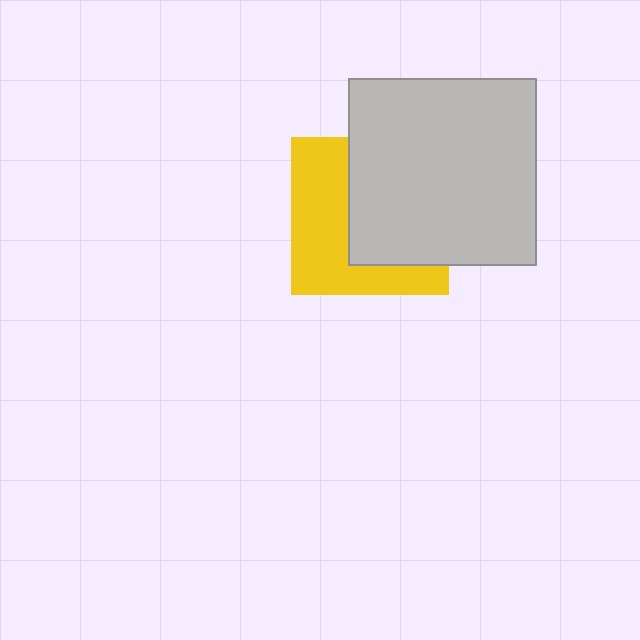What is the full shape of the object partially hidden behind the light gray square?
The partially hidden object is a yellow square.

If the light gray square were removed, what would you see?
You would see the complete yellow square.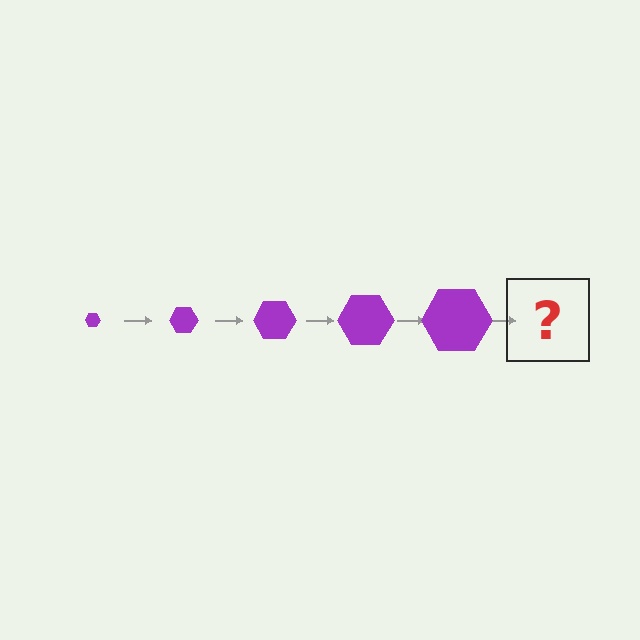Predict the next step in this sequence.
The next step is a purple hexagon, larger than the previous one.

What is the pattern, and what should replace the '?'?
The pattern is that the hexagon gets progressively larger each step. The '?' should be a purple hexagon, larger than the previous one.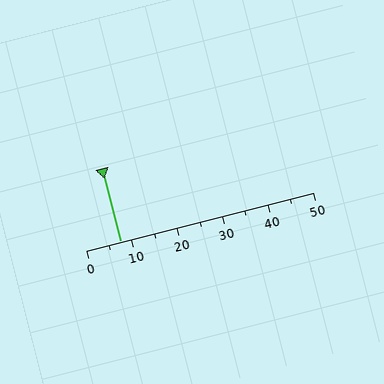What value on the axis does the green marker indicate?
The marker indicates approximately 7.5.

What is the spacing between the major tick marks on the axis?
The major ticks are spaced 10 apart.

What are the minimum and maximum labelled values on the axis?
The axis runs from 0 to 50.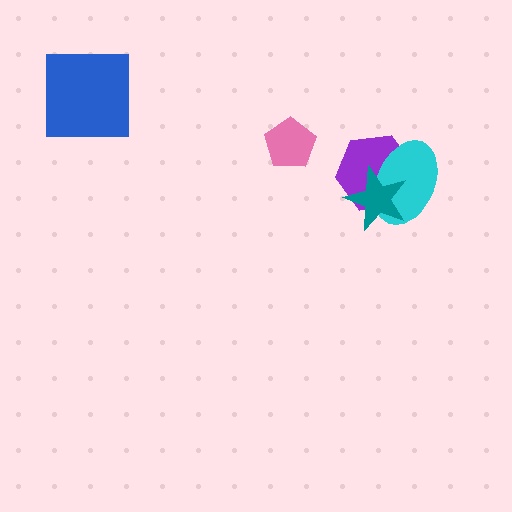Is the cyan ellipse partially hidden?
Yes, it is partially covered by another shape.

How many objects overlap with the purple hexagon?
2 objects overlap with the purple hexagon.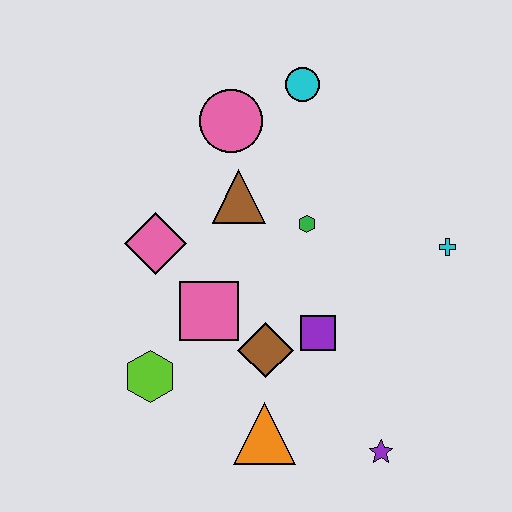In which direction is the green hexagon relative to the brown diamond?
The green hexagon is above the brown diamond.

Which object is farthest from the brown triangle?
The purple star is farthest from the brown triangle.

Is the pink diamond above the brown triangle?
No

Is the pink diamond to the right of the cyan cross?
No